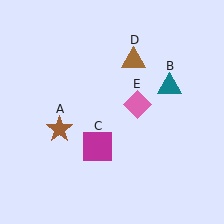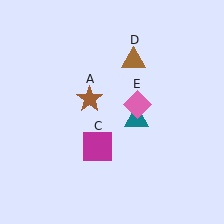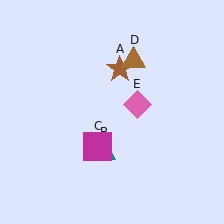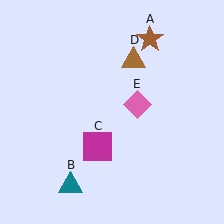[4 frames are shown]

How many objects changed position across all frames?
2 objects changed position: brown star (object A), teal triangle (object B).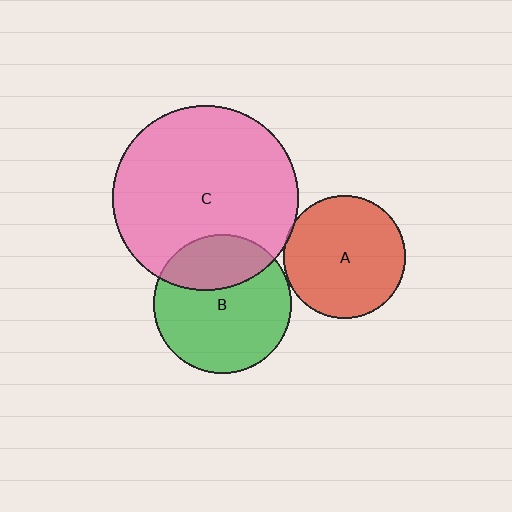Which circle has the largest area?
Circle C (pink).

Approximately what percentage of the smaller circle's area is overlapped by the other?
Approximately 5%.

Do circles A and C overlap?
Yes.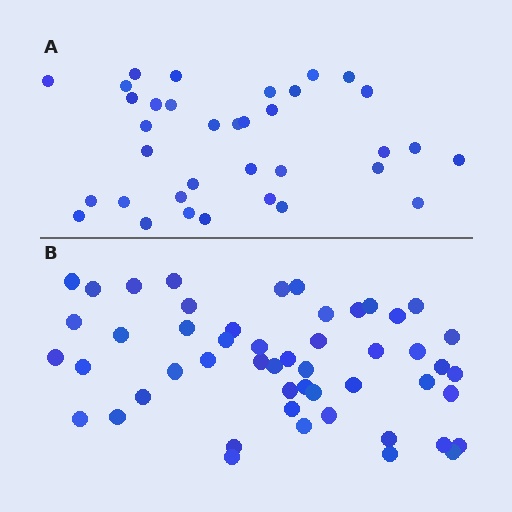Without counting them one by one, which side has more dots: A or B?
Region B (the bottom region) has more dots.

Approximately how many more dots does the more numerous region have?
Region B has approximately 15 more dots than region A.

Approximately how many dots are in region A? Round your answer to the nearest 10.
About 40 dots. (The exact count is 35, which rounds to 40.)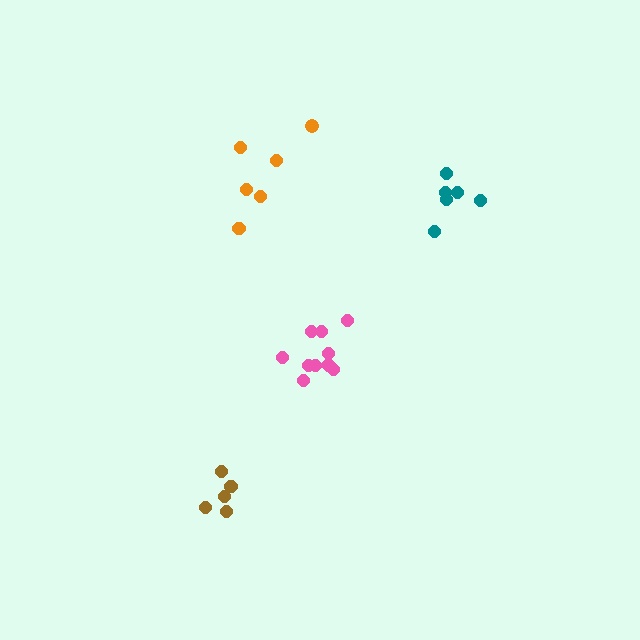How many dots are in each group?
Group 1: 6 dots, Group 2: 6 dots, Group 3: 10 dots, Group 4: 5 dots (27 total).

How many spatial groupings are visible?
There are 4 spatial groupings.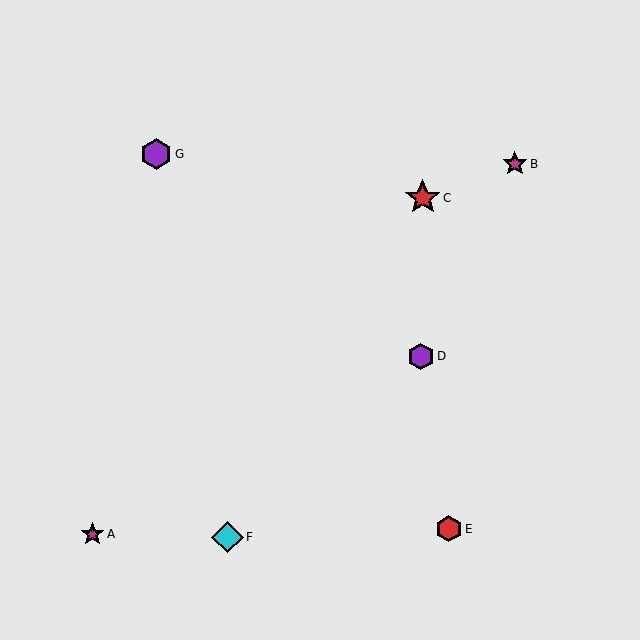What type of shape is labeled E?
Shape E is a red hexagon.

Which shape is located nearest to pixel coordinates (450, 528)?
The red hexagon (labeled E) at (449, 529) is nearest to that location.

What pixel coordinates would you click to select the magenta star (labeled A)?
Click at (93, 534) to select the magenta star A.